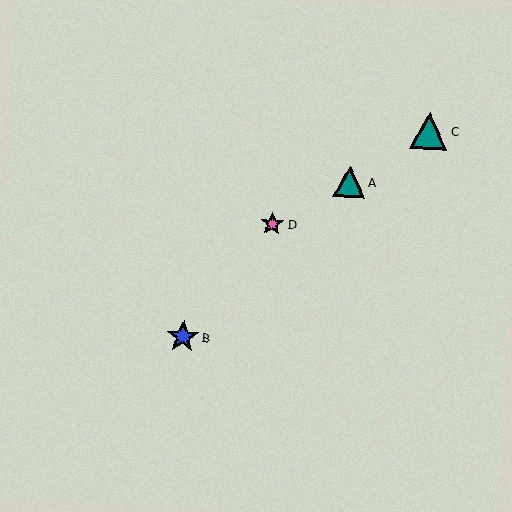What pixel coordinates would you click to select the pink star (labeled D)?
Click at (272, 224) to select the pink star D.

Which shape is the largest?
The teal triangle (labeled C) is the largest.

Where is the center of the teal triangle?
The center of the teal triangle is at (349, 182).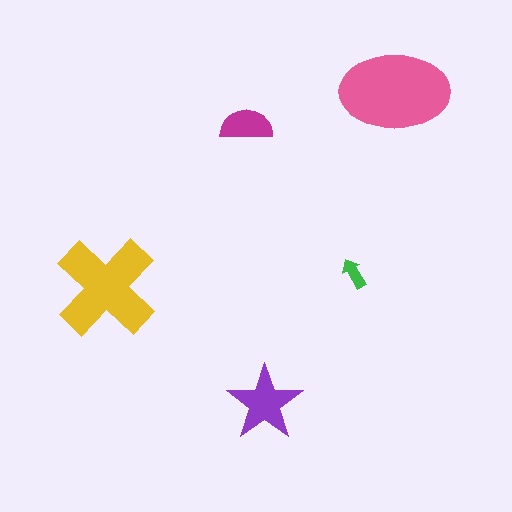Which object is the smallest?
The green arrow.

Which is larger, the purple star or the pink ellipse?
The pink ellipse.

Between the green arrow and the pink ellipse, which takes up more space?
The pink ellipse.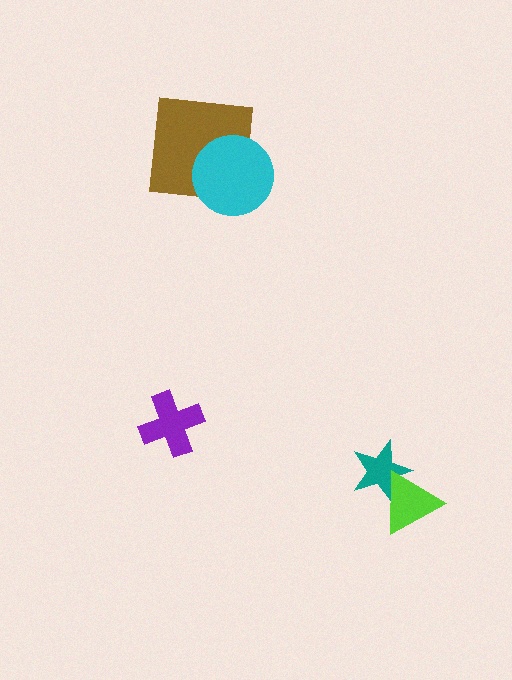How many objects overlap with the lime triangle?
1 object overlaps with the lime triangle.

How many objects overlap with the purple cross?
0 objects overlap with the purple cross.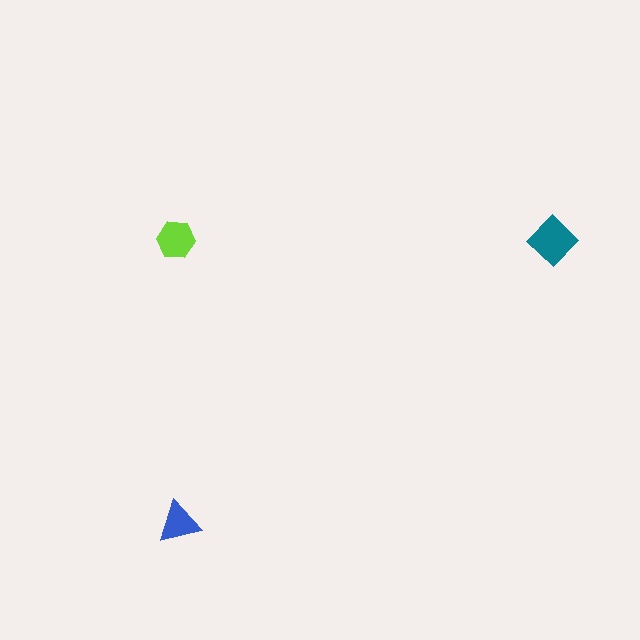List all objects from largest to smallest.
The teal diamond, the lime hexagon, the blue triangle.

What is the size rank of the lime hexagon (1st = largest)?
2nd.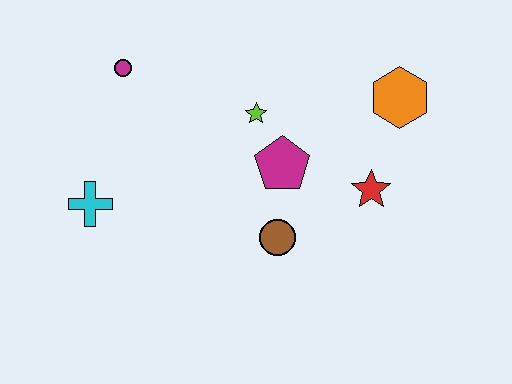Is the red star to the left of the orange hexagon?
Yes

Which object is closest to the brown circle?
The magenta pentagon is closest to the brown circle.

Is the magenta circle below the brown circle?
No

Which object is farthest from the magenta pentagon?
The cyan cross is farthest from the magenta pentagon.